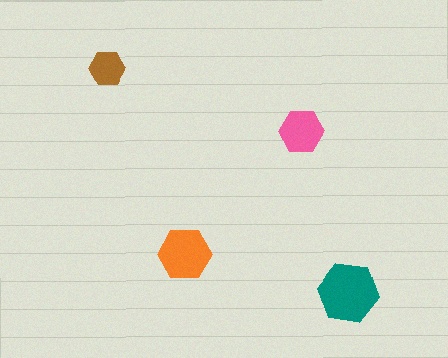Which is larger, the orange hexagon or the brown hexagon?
The orange one.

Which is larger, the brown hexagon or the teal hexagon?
The teal one.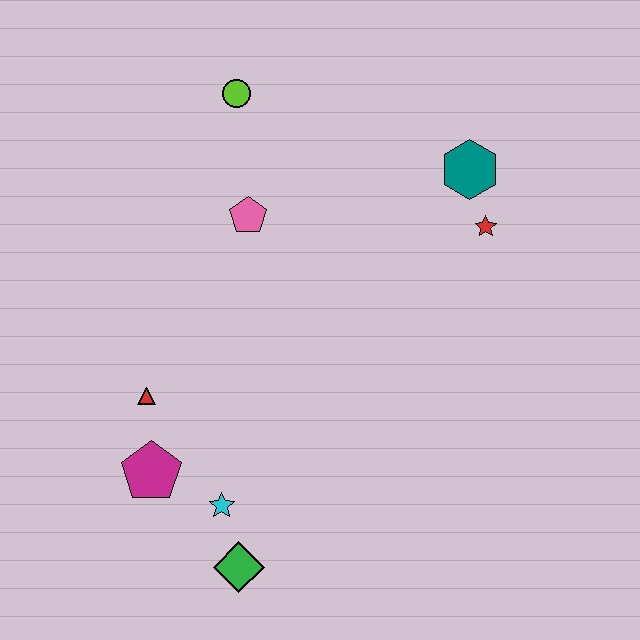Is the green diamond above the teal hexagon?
No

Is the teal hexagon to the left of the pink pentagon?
No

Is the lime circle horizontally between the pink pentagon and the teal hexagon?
No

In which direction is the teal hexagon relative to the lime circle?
The teal hexagon is to the right of the lime circle.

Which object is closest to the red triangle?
The magenta pentagon is closest to the red triangle.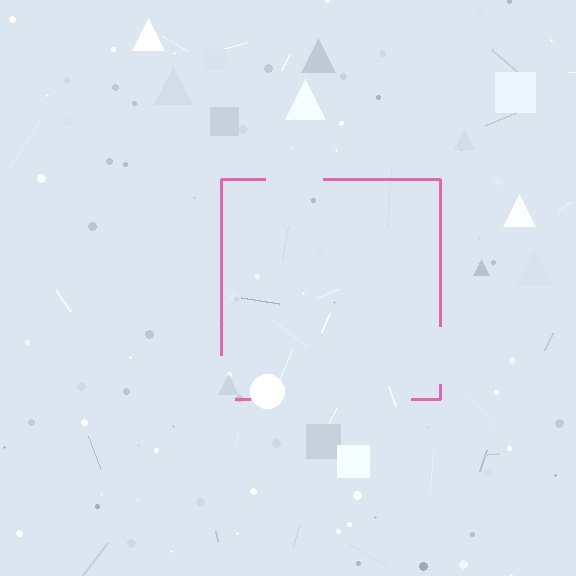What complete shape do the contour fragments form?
The contour fragments form a square.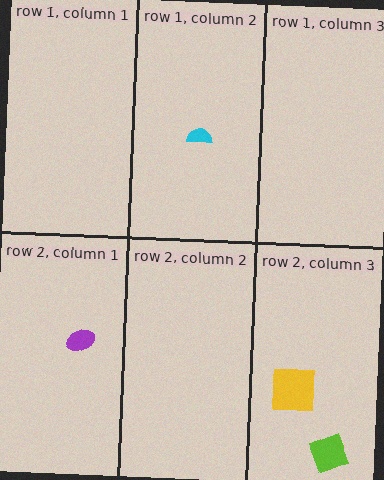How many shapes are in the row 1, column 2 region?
1.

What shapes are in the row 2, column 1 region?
The purple ellipse.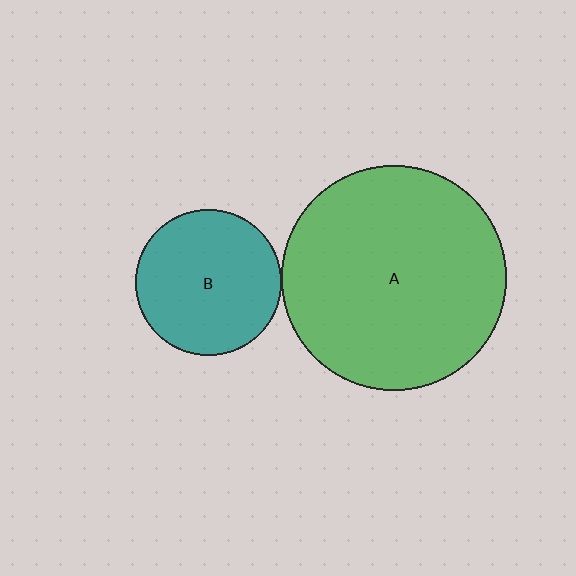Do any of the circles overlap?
No, none of the circles overlap.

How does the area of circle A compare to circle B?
Approximately 2.4 times.